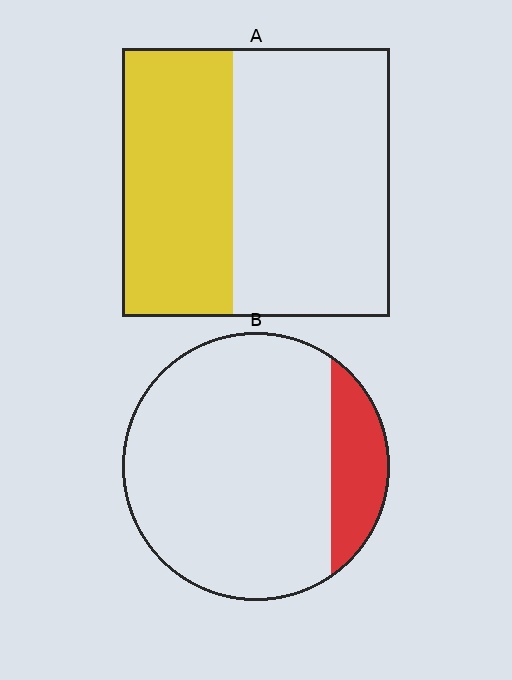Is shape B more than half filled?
No.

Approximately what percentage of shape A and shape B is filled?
A is approximately 40% and B is approximately 15%.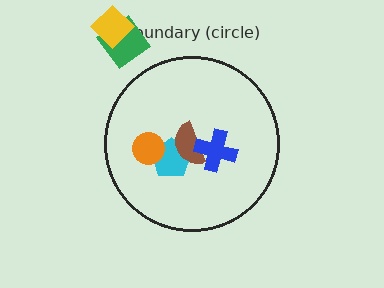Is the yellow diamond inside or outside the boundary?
Outside.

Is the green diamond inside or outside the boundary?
Outside.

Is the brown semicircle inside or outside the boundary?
Inside.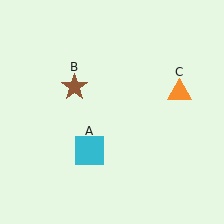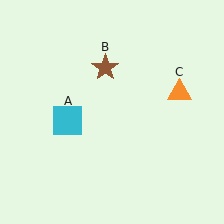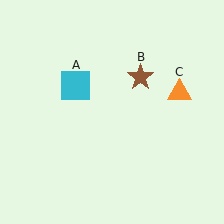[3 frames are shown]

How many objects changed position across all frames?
2 objects changed position: cyan square (object A), brown star (object B).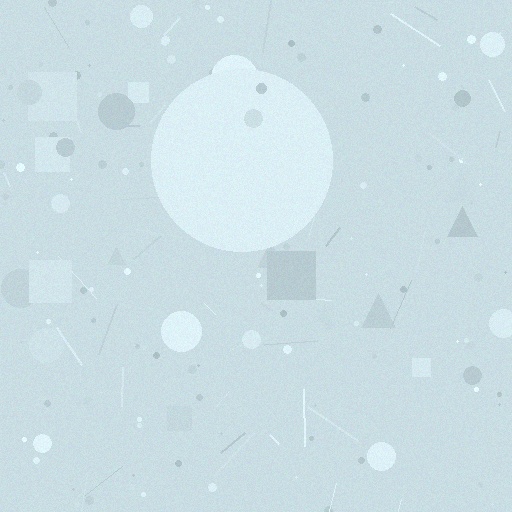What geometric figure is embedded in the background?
A circle is embedded in the background.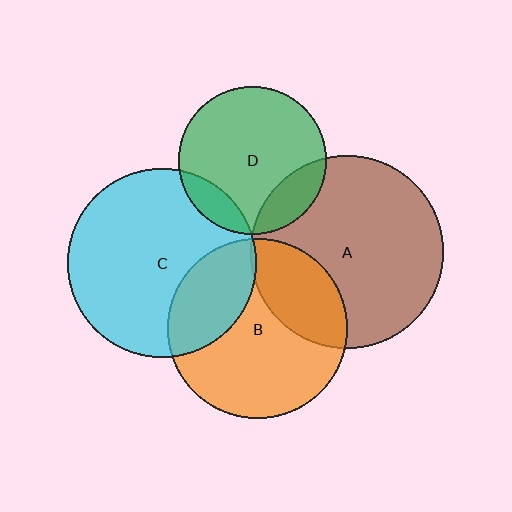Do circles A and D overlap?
Yes.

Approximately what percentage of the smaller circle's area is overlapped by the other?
Approximately 15%.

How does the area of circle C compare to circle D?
Approximately 1.6 times.